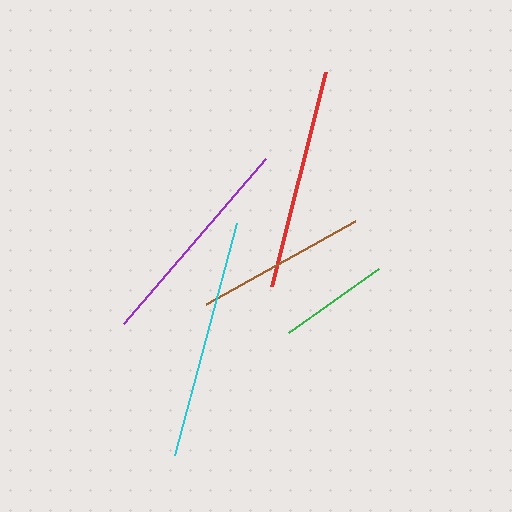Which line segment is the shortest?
The green line is the shortest at approximately 110 pixels.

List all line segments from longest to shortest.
From longest to shortest: cyan, red, purple, brown, green.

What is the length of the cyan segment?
The cyan segment is approximately 241 pixels long.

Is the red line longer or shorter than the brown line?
The red line is longer than the brown line.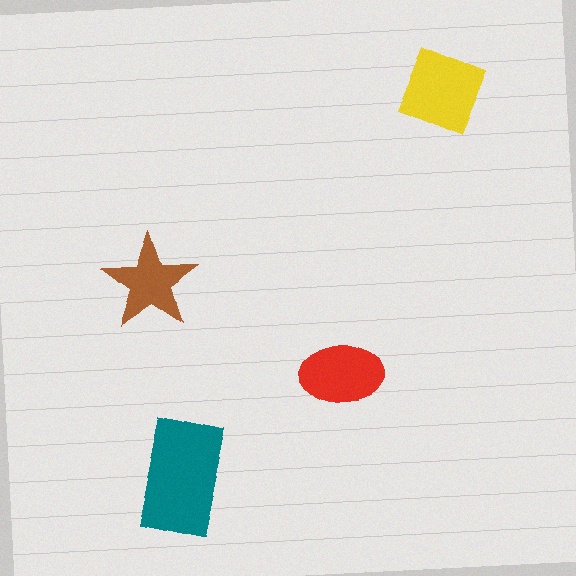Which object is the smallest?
The brown star.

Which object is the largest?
The teal rectangle.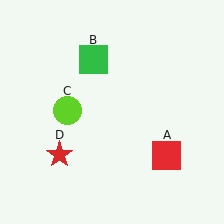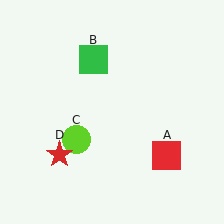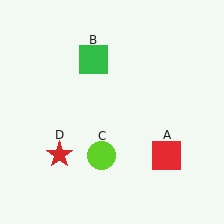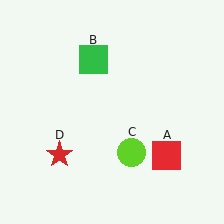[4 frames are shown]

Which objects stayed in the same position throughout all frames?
Red square (object A) and green square (object B) and red star (object D) remained stationary.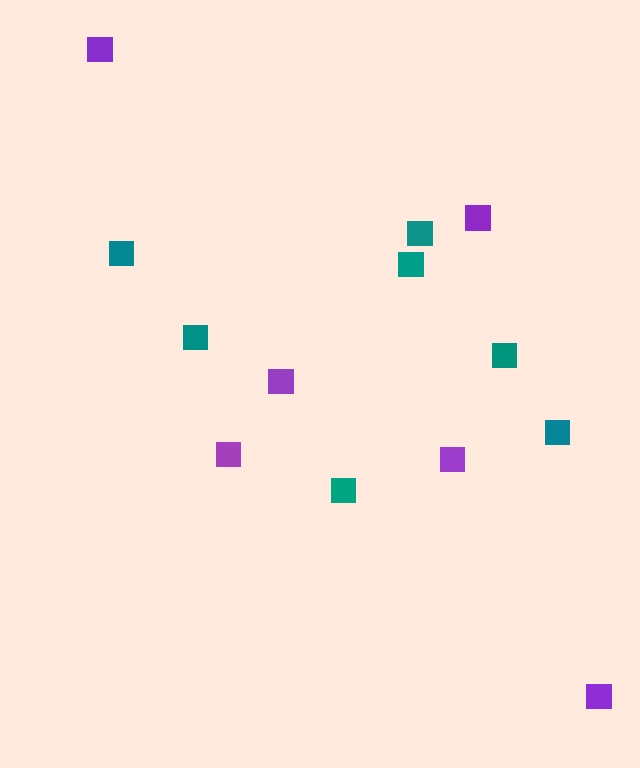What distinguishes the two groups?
There are 2 groups: one group of purple squares (6) and one group of teal squares (7).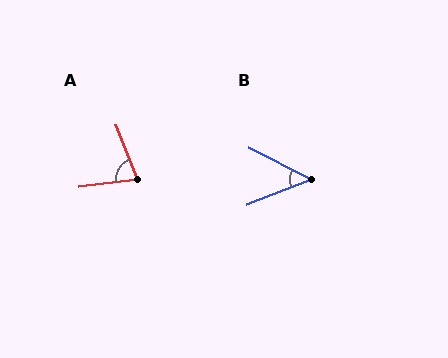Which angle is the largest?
A, at approximately 76 degrees.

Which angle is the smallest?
B, at approximately 48 degrees.